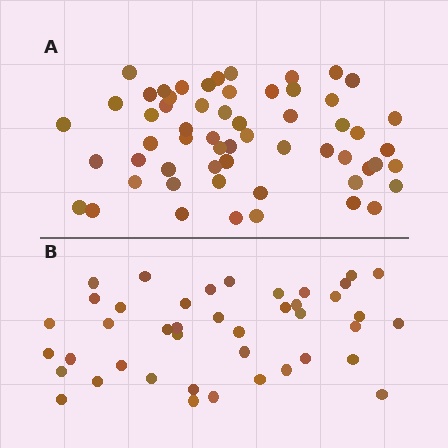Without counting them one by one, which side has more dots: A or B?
Region A (the top region) has more dots.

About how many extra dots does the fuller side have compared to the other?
Region A has approximately 15 more dots than region B.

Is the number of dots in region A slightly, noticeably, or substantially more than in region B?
Region A has noticeably more, but not dramatically so. The ratio is roughly 1.4 to 1.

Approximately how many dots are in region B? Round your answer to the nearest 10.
About 40 dots. (The exact count is 42, which rounds to 40.)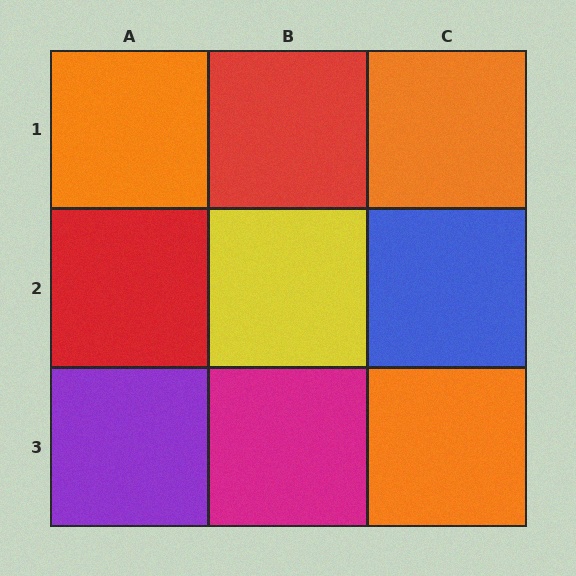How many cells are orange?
3 cells are orange.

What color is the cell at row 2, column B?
Yellow.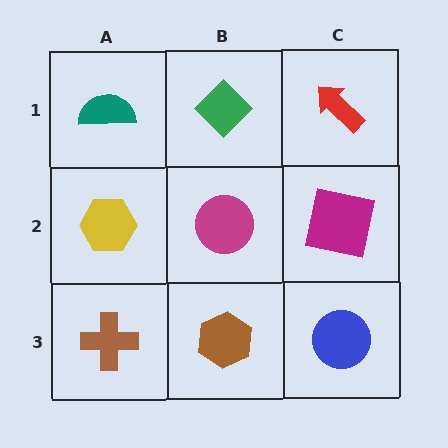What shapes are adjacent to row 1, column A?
A yellow hexagon (row 2, column A), a green diamond (row 1, column B).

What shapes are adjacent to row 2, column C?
A red arrow (row 1, column C), a blue circle (row 3, column C), a magenta circle (row 2, column B).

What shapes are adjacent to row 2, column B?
A green diamond (row 1, column B), a brown hexagon (row 3, column B), a yellow hexagon (row 2, column A), a magenta square (row 2, column C).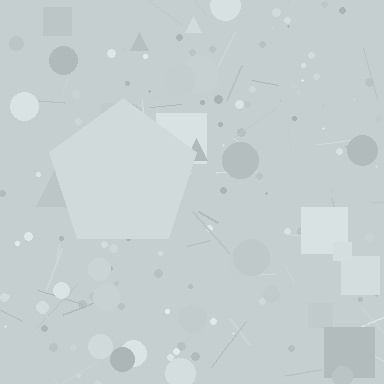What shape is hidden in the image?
A pentagon is hidden in the image.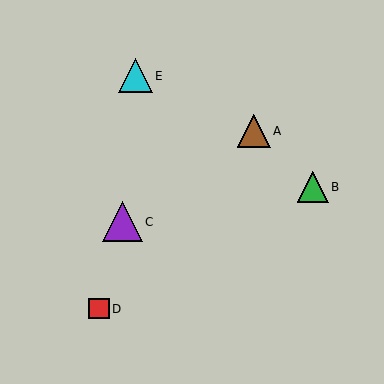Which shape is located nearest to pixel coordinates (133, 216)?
The purple triangle (labeled C) at (122, 222) is nearest to that location.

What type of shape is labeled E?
Shape E is a cyan triangle.